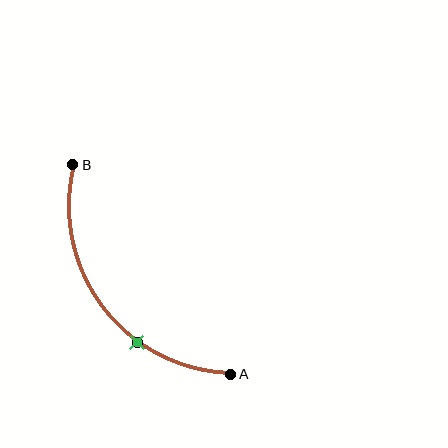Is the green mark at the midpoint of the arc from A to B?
No. The green mark lies on the arc but is closer to endpoint A. The arc midpoint would be at the point on the curve equidistant along the arc from both A and B.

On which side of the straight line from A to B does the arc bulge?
The arc bulges below and to the left of the straight line connecting A and B.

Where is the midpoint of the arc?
The arc midpoint is the point on the curve farthest from the straight line joining A and B. It sits below and to the left of that line.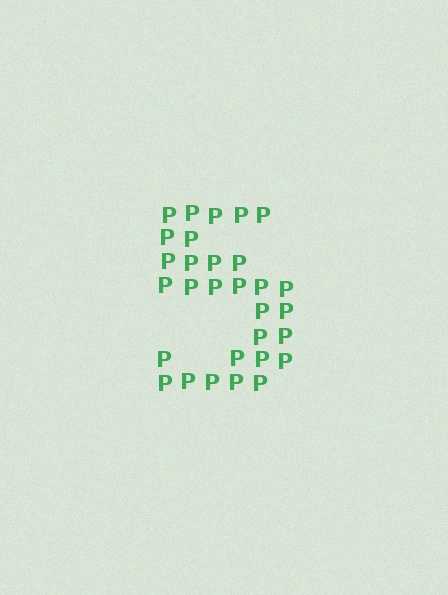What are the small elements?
The small elements are letter P's.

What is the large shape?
The large shape is the digit 5.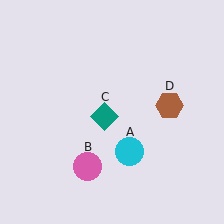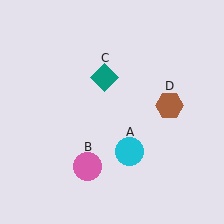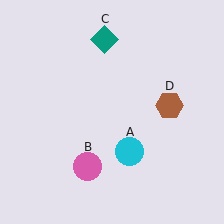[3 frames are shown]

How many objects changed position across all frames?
1 object changed position: teal diamond (object C).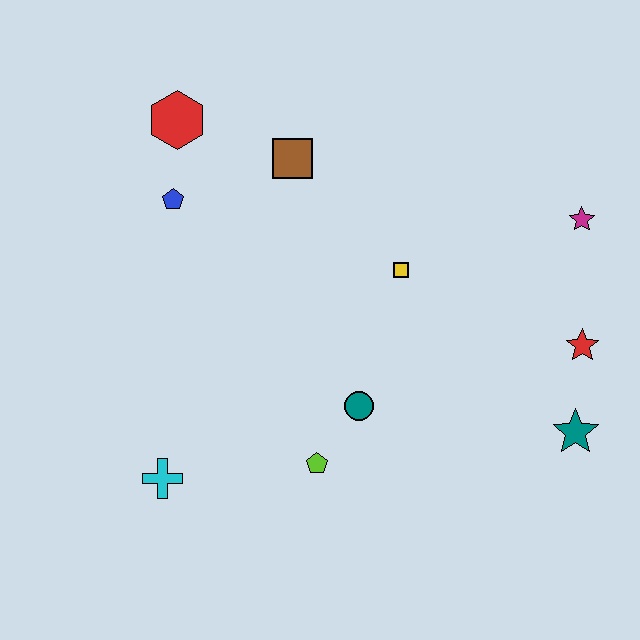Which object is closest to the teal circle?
The lime pentagon is closest to the teal circle.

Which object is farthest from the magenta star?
The cyan cross is farthest from the magenta star.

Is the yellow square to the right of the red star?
No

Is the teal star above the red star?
No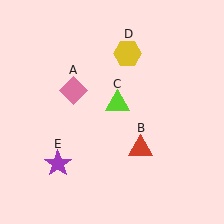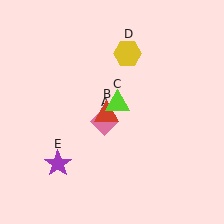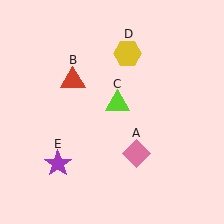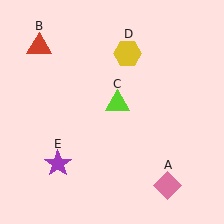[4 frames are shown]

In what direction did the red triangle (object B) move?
The red triangle (object B) moved up and to the left.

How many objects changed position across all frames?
2 objects changed position: pink diamond (object A), red triangle (object B).